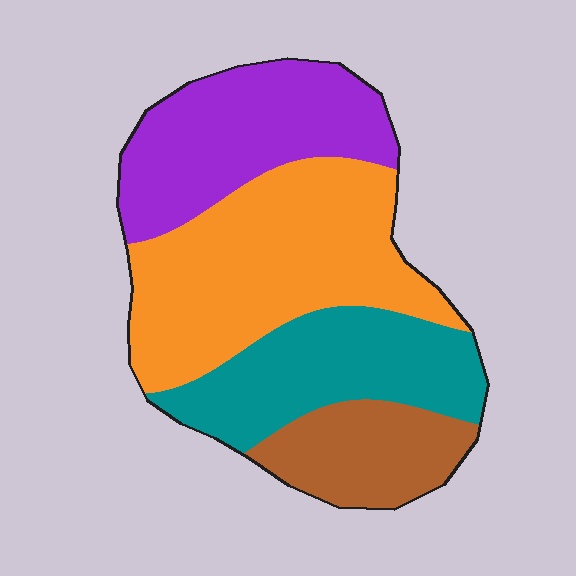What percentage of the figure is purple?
Purple covers about 25% of the figure.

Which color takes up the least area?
Brown, at roughly 15%.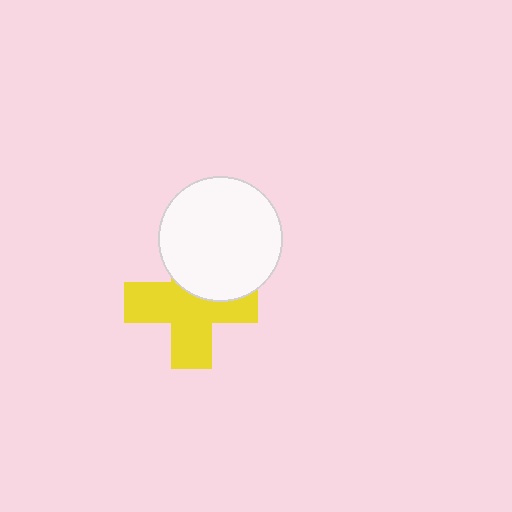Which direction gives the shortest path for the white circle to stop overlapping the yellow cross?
Moving up gives the shortest separation.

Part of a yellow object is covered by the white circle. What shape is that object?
It is a cross.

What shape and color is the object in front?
The object in front is a white circle.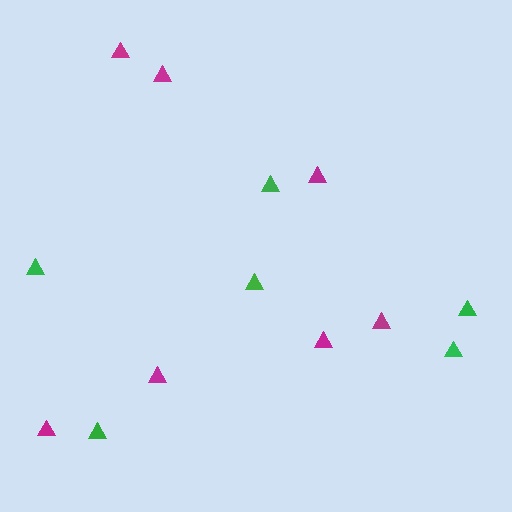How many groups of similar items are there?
There are 2 groups: one group of green triangles (6) and one group of magenta triangles (7).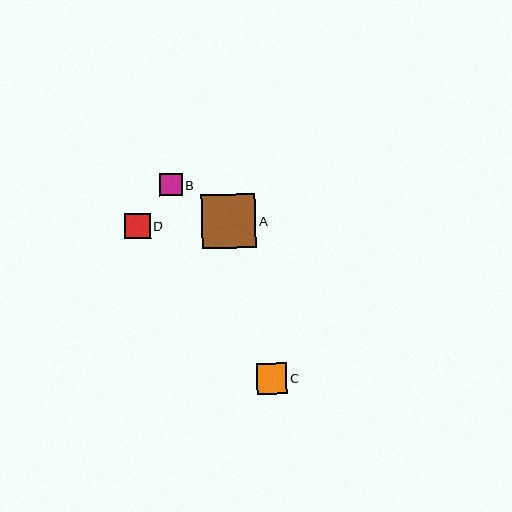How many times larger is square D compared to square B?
Square D is approximately 1.1 times the size of square B.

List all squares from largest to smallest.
From largest to smallest: A, C, D, B.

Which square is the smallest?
Square B is the smallest with a size of approximately 23 pixels.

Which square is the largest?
Square A is the largest with a size of approximately 54 pixels.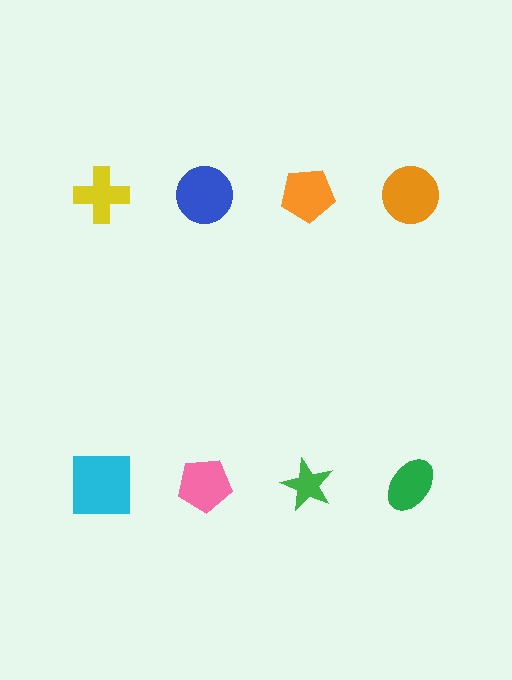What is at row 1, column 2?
A blue circle.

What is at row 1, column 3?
An orange pentagon.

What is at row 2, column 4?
A green ellipse.